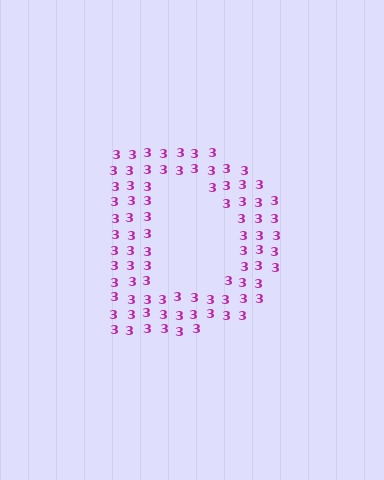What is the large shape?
The large shape is the letter D.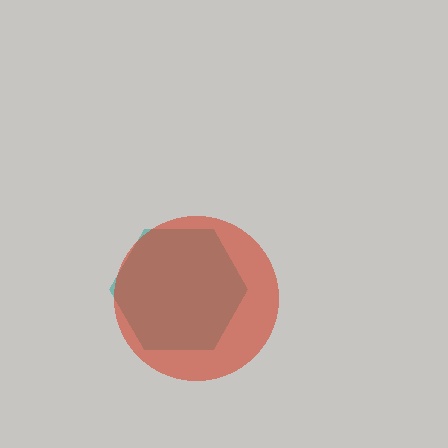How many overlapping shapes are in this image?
There are 2 overlapping shapes in the image.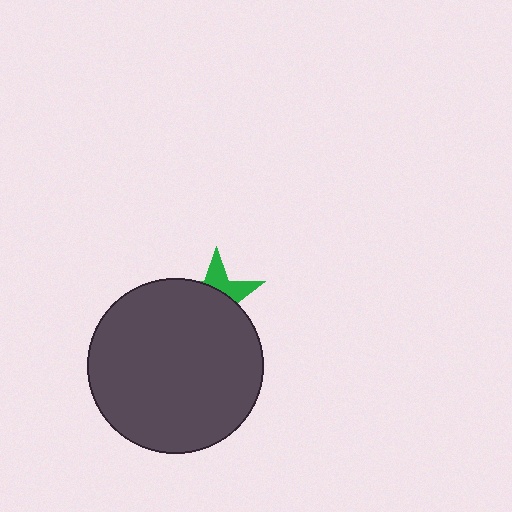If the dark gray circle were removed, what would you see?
You would see the complete green star.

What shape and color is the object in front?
The object in front is a dark gray circle.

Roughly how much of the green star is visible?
A small part of it is visible (roughly 34%).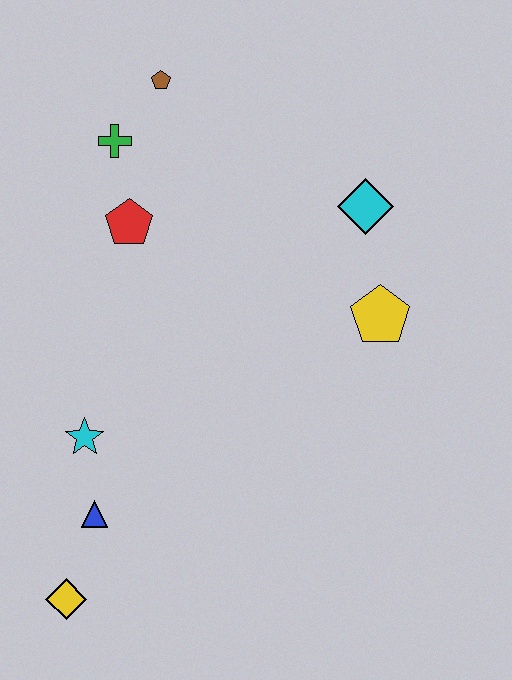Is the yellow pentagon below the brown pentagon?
Yes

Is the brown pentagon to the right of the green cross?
Yes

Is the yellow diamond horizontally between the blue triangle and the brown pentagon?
No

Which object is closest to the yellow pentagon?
The cyan diamond is closest to the yellow pentagon.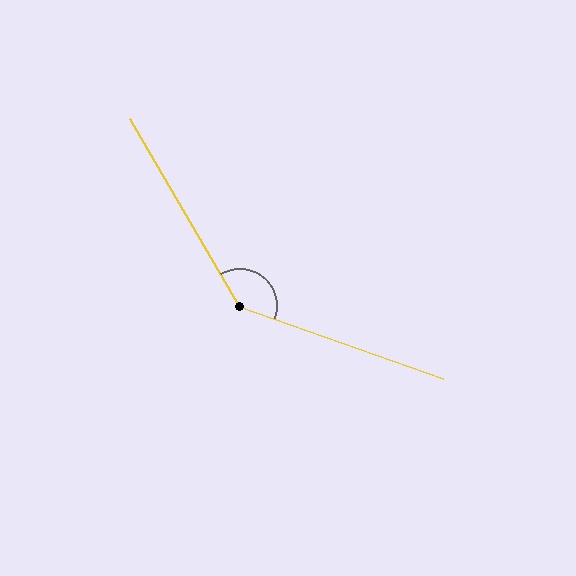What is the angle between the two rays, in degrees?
Approximately 140 degrees.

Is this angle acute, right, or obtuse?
It is obtuse.